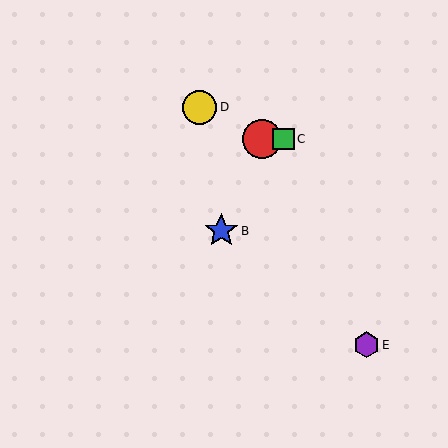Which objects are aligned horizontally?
Objects A, C are aligned horizontally.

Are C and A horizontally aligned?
Yes, both are at y≈139.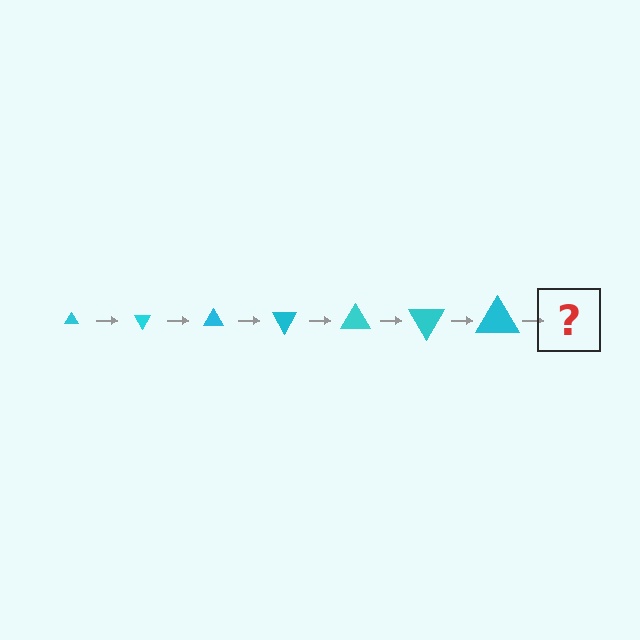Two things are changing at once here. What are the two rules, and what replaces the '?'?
The two rules are that the triangle grows larger each step and it rotates 60 degrees each step. The '?' should be a triangle, larger than the previous one and rotated 420 degrees from the start.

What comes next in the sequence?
The next element should be a triangle, larger than the previous one and rotated 420 degrees from the start.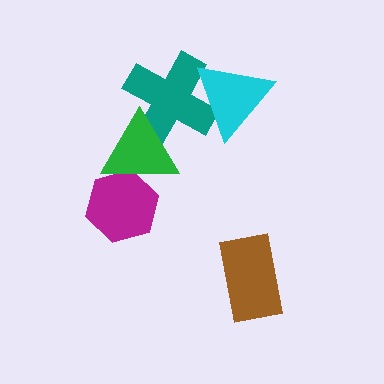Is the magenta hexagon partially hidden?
Yes, it is partially covered by another shape.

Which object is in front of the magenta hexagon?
The green triangle is in front of the magenta hexagon.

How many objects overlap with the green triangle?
2 objects overlap with the green triangle.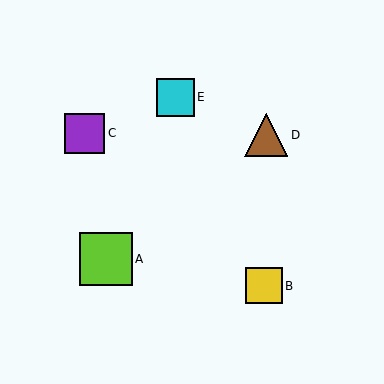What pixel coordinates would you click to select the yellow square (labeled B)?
Click at (264, 286) to select the yellow square B.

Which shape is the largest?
The lime square (labeled A) is the largest.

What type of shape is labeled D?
Shape D is a brown triangle.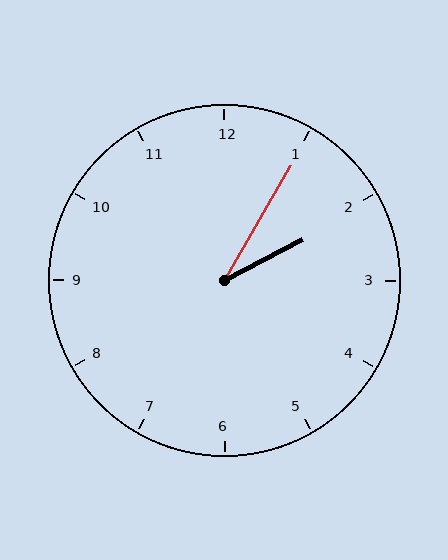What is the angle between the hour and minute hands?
Approximately 32 degrees.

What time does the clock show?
2:05.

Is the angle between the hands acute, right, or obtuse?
It is acute.